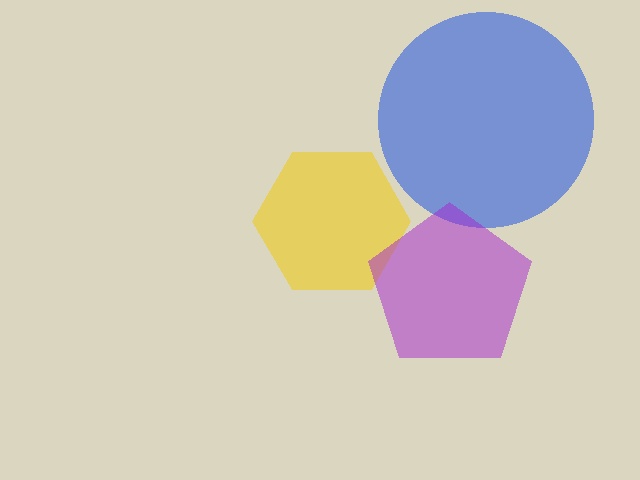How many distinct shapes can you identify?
There are 3 distinct shapes: a blue circle, a yellow hexagon, a purple pentagon.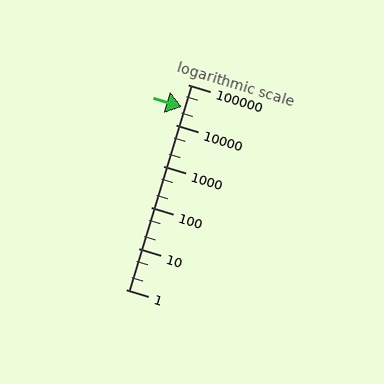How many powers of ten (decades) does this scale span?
The scale spans 5 decades, from 1 to 100000.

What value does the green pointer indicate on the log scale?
The pointer indicates approximately 29000.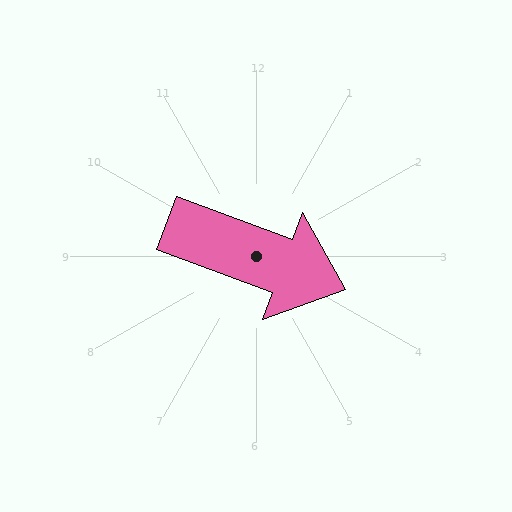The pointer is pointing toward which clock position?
Roughly 4 o'clock.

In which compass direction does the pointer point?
East.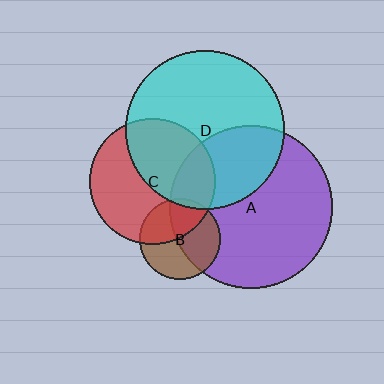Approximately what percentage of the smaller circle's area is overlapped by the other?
Approximately 35%.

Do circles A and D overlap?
Yes.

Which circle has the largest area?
Circle A (purple).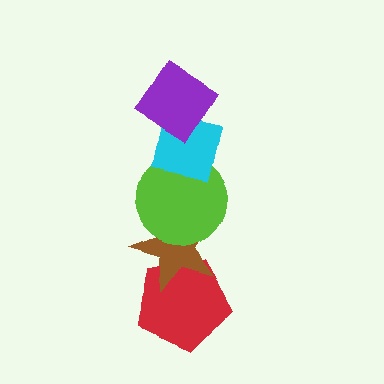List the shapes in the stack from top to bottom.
From top to bottom: the purple diamond, the cyan square, the lime circle, the brown star, the red pentagon.